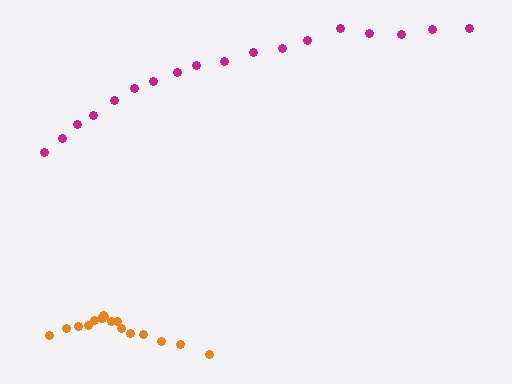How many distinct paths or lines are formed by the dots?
There are 2 distinct paths.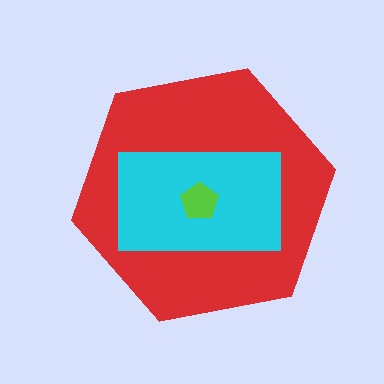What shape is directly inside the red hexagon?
The cyan rectangle.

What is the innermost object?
The lime pentagon.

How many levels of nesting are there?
3.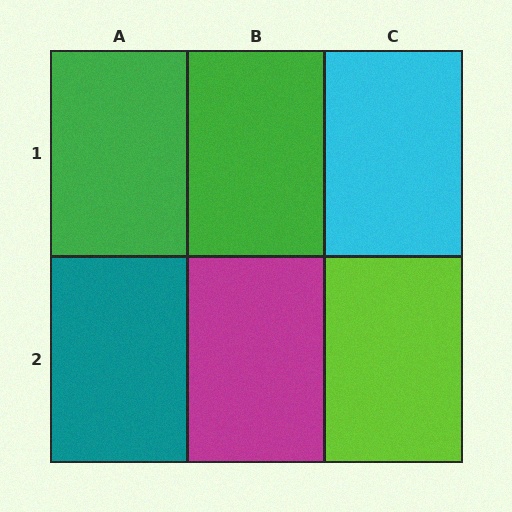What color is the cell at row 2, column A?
Teal.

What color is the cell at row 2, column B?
Magenta.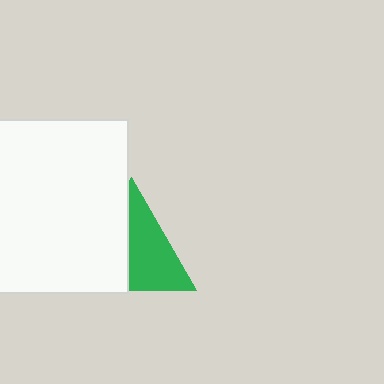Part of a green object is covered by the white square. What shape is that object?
It is a triangle.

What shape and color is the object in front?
The object in front is a white square.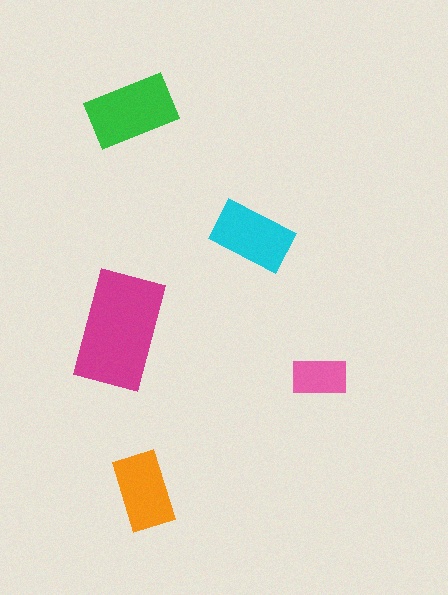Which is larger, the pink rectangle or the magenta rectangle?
The magenta one.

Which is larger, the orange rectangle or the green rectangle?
The green one.